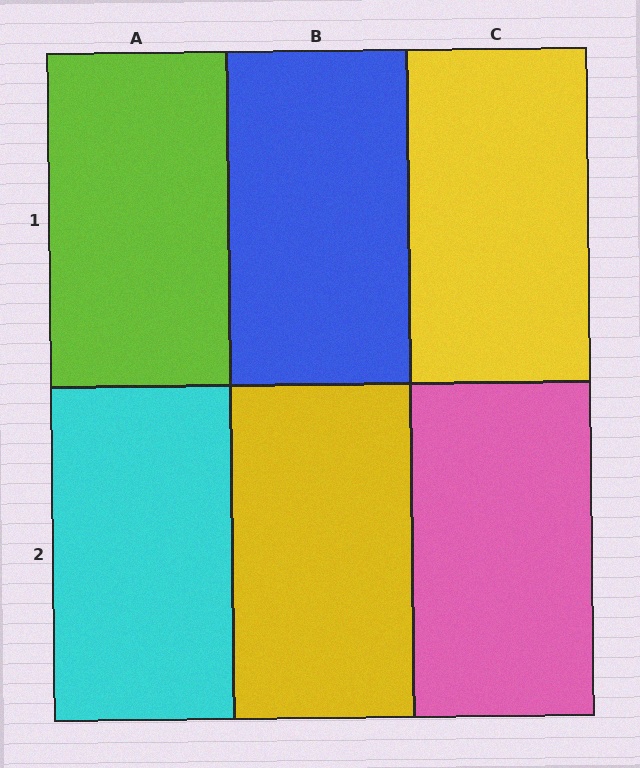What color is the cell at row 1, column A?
Lime.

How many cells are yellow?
2 cells are yellow.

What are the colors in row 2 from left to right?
Cyan, yellow, pink.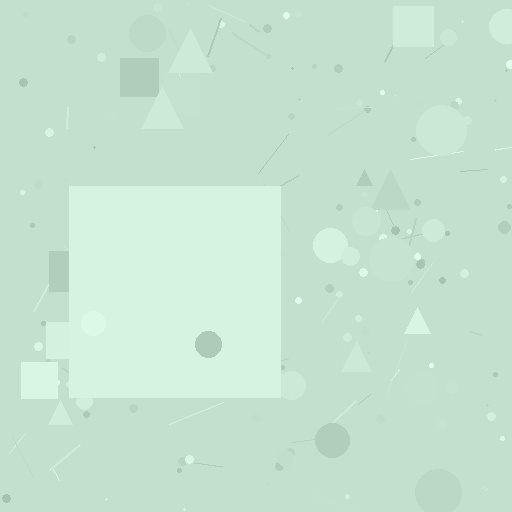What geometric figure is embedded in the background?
A square is embedded in the background.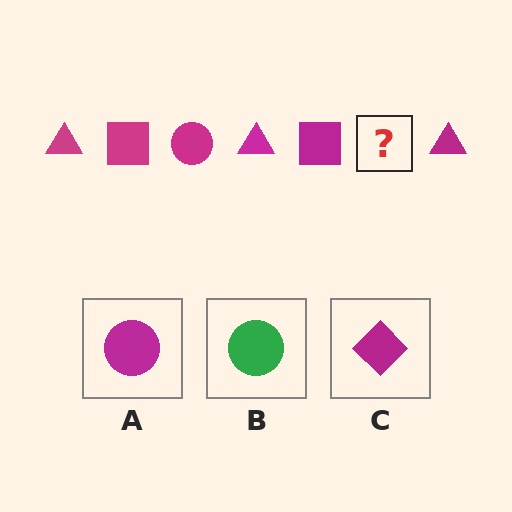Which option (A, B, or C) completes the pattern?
A.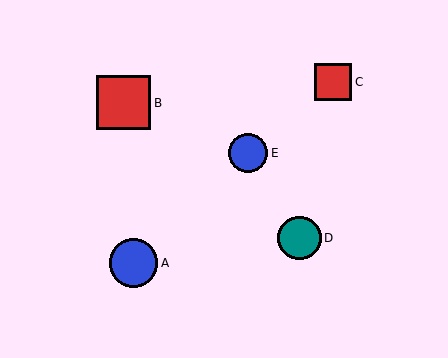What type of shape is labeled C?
Shape C is a red square.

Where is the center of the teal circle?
The center of the teal circle is at (300, 238).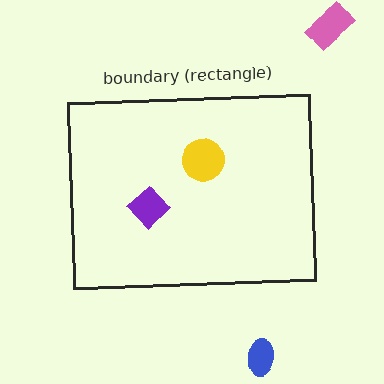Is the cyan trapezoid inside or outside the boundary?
Inside.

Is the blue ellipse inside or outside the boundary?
Outside.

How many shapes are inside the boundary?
3 inside, 2 outside.